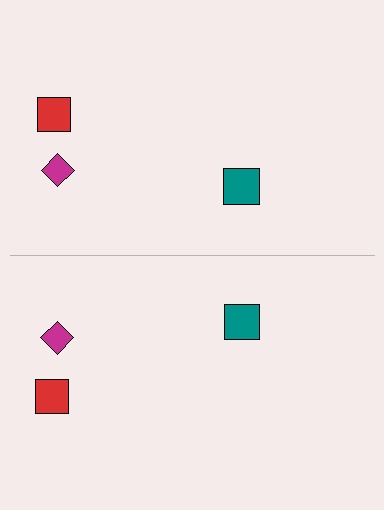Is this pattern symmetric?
Yes, this pattern has bilateral (reflection) symmetry.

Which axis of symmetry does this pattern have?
The pattern has a horizontal axis of symmetry running through the center of the image.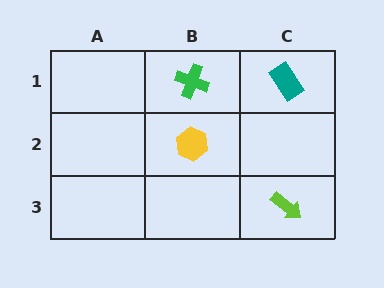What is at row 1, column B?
A green cross.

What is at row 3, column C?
A lime arrow.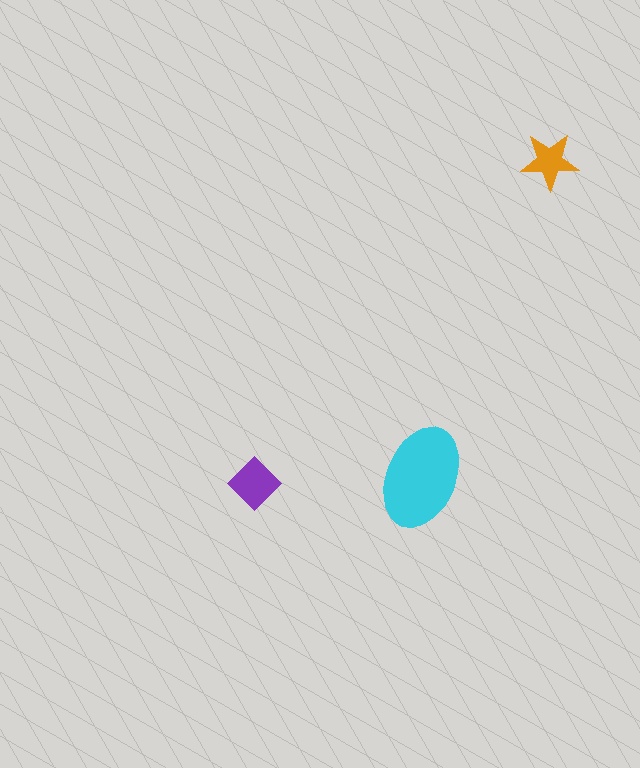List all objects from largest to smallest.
The cyan ellipse, the purple diamond, the orange star.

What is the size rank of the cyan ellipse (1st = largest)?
1st.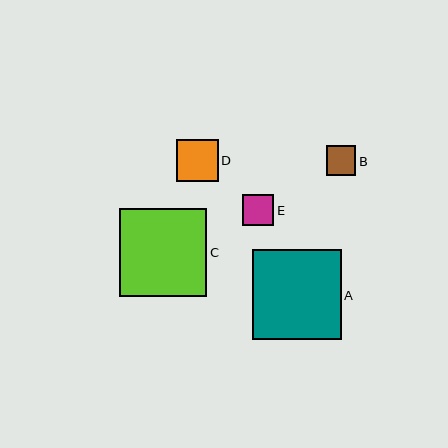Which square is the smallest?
Square B is the smallest with a size of approximately 30 pixels.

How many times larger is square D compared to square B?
Square D is approximately 1.4 times the size of square B.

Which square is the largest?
Square A is the largest with a size of approximately 89 pixels.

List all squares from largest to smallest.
From largest to smallest: A, C, D, E, B.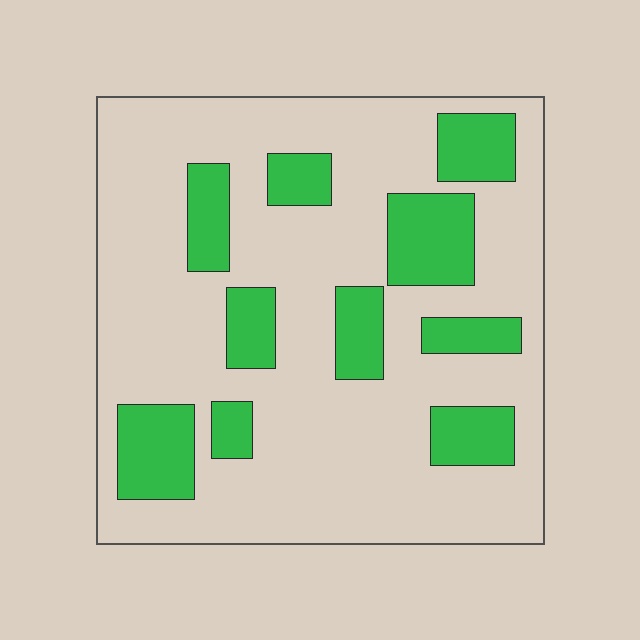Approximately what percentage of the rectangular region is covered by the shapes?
Approximately 25%.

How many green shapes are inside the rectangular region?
10.